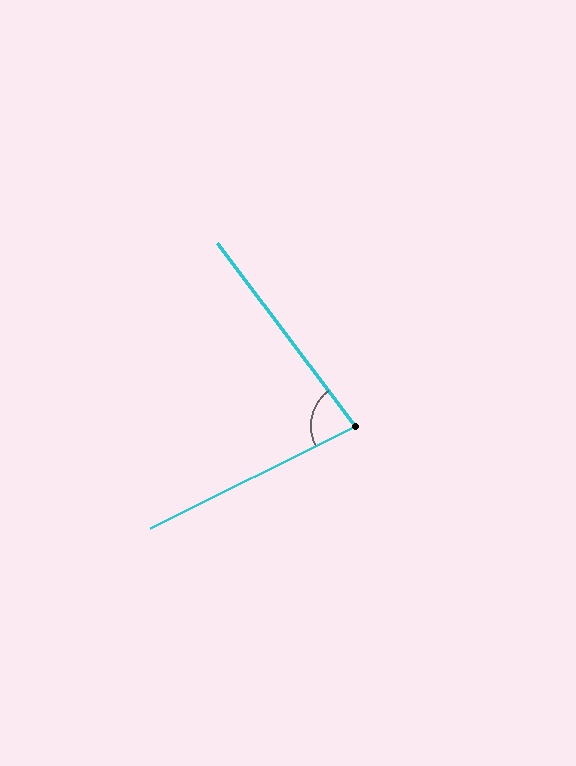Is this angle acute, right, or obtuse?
It is acute.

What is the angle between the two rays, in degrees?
Approximately 80 degrees.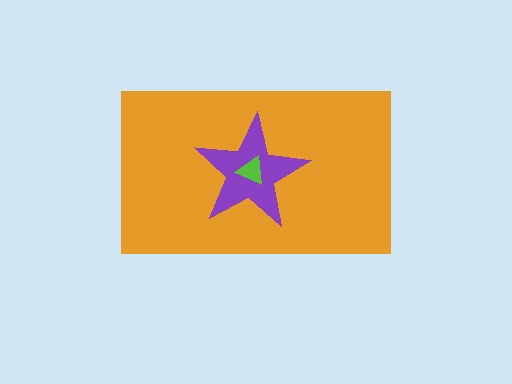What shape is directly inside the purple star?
The lime triangle.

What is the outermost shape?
The orange rectangle.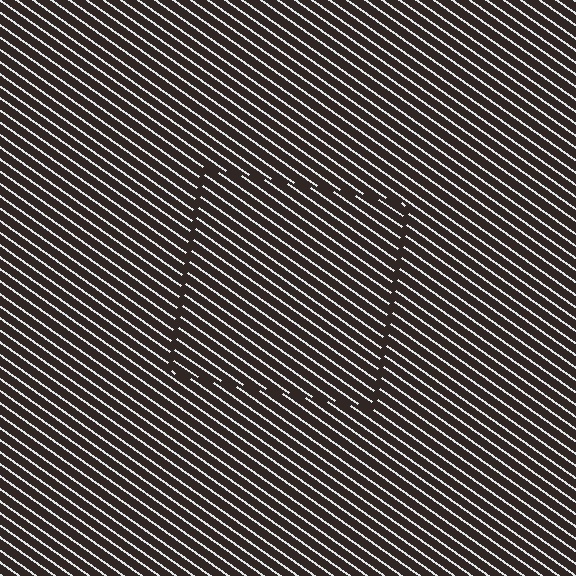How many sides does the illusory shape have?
4 sides — the line-ends trace a square.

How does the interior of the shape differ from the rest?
The interior of the shape contains the same grating, shifted by half a period — the contour is defined by the phase discontinuity where line-ends from the inner and outer gratings abut.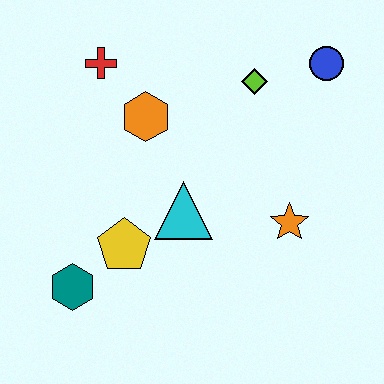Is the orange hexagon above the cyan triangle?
Yes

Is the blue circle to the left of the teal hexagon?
No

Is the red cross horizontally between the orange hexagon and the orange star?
No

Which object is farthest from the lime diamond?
The teal hexagon is farthest from the lime diamond.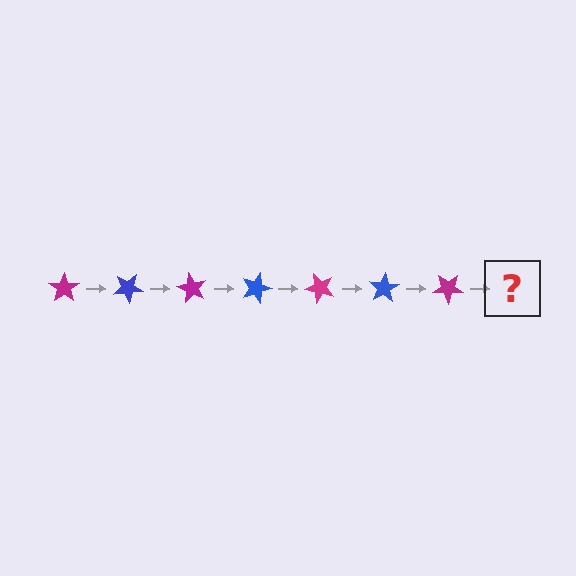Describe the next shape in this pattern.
It should be a blue star, rotated 210 degrees from the start.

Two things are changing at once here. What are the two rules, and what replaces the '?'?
The two rules are that it rotates 30 degrees each step and the color cycles through magenta and blue. The '?' should be a blue star, rotated 210 degrees from the start.